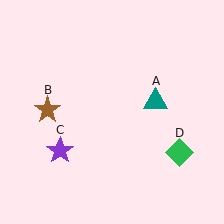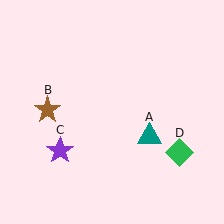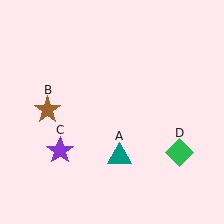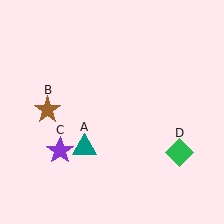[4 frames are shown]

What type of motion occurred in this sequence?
The teal triangle (object A) rotated clockwise around the center of the scene.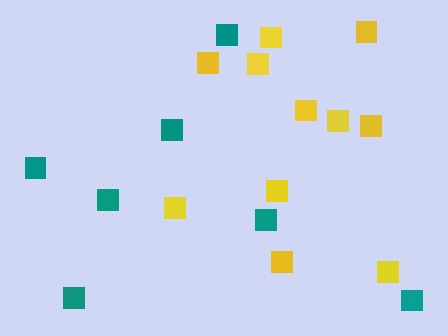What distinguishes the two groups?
There are 2 groups: one group of teal squares (7) and one group of yellow squares (11).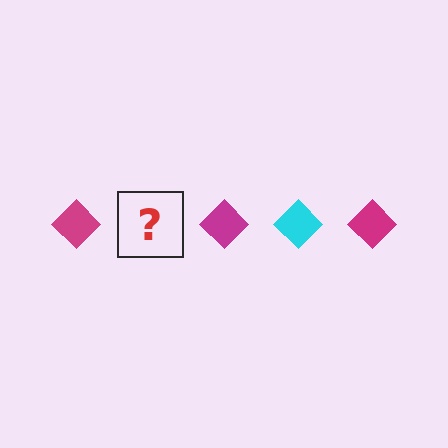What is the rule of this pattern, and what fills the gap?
The rule is that the pattern cycles through magenta, cyan diamonds. The gap should be filled with a cyan diamond.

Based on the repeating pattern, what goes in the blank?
The blank should be a cyan diamond.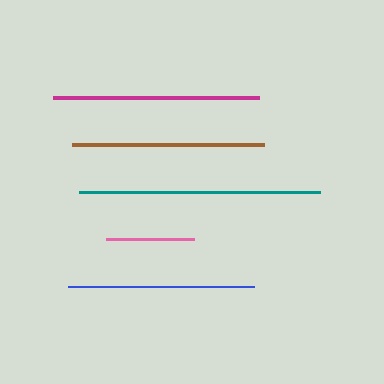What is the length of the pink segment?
The pink segment is approximately 88 pixels long.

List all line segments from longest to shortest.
From longest to shortest: teal, magenta, brown, blue, pink.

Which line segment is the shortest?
The pink line is the shortest at approximately 88 pixels.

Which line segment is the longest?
The teal line is the longest at approximately 241 pixels.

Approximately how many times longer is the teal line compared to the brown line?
The teal line is approximately 1.3 times the length of the brown line.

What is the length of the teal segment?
The teal segment is approximately 241 pixels long.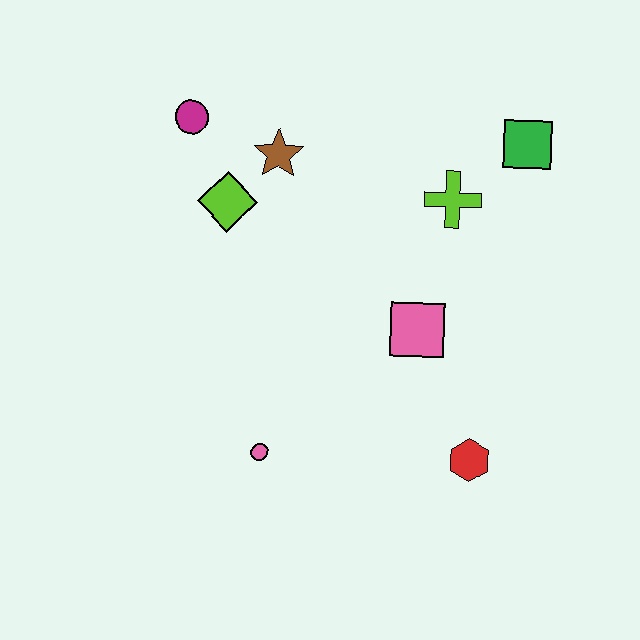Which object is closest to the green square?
The lime cross is closest to the green square.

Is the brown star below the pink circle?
No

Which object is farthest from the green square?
The pink circle is farthest from the green square.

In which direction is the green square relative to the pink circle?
The green square is above the pink circle.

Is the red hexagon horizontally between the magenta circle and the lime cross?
No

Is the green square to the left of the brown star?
No